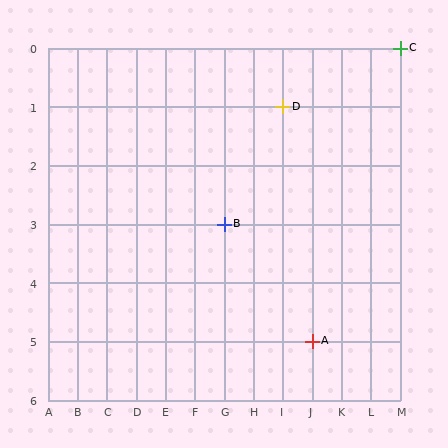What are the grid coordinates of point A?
Point A is at grid coordinates (J, 5).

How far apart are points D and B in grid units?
Points D and B are 2 columns and 2 rows apart (about 2.8 grid units diagonally).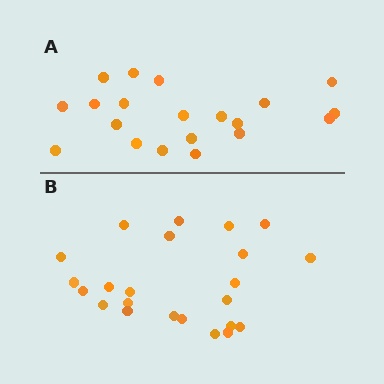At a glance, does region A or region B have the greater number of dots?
Region B (the bottom region) has more dots.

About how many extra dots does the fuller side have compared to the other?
Region B has just a few more — roughly 2 or 3 more dots than region A.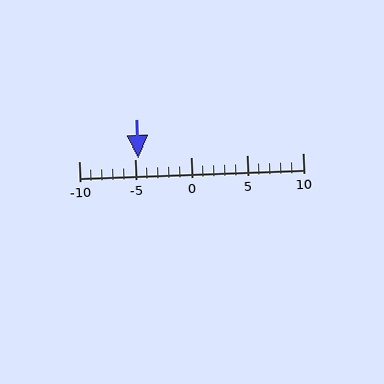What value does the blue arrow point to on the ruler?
The blue arrow points to approximately -5.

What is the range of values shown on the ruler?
The ruler shows values from -10 to 10.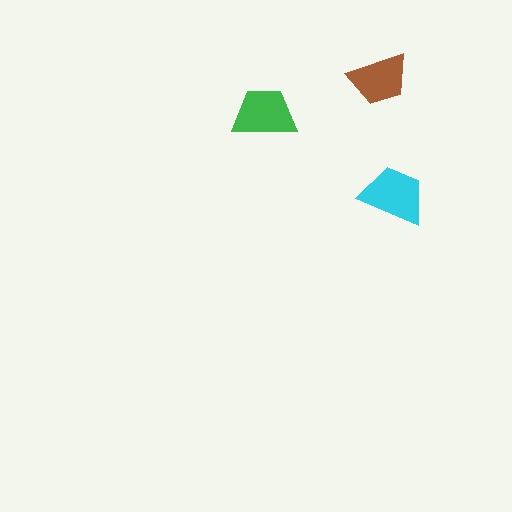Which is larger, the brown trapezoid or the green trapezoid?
The green one.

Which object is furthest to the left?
The green trapezoid is leftmost.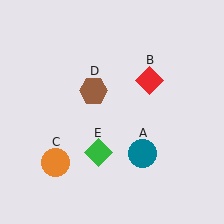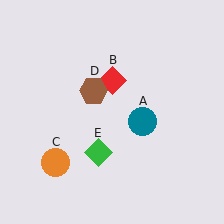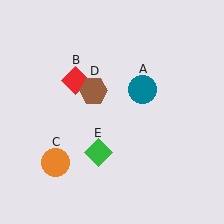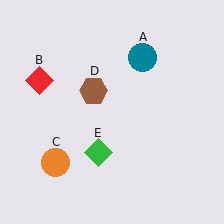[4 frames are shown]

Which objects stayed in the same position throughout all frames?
Orange circle (object C) and brown hexagon (object D) and green diamond (object E) remained stationary.